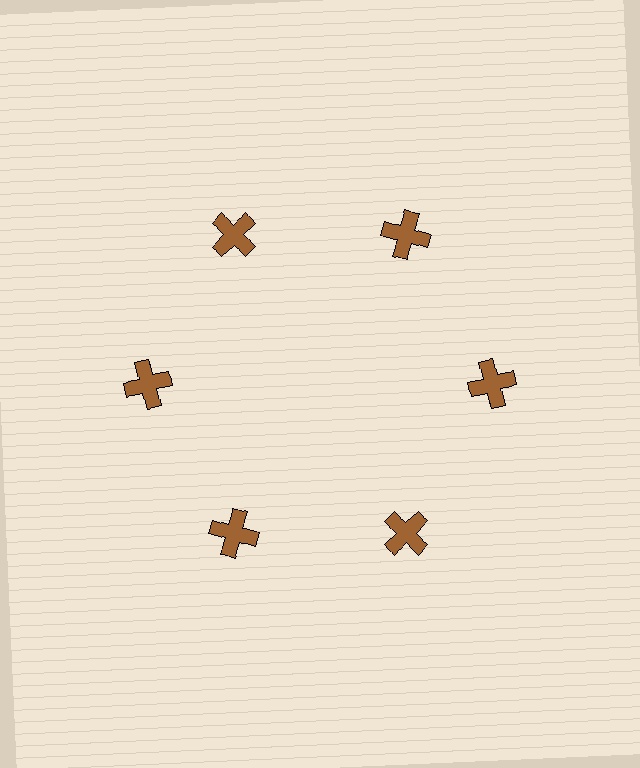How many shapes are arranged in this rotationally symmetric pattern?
There are 6 shapes, arranged in 6 groups of 1.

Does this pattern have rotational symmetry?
Yes, this pattern has 6-fold rotational symmetry. It looks the same after rotating 60 degrees around the center.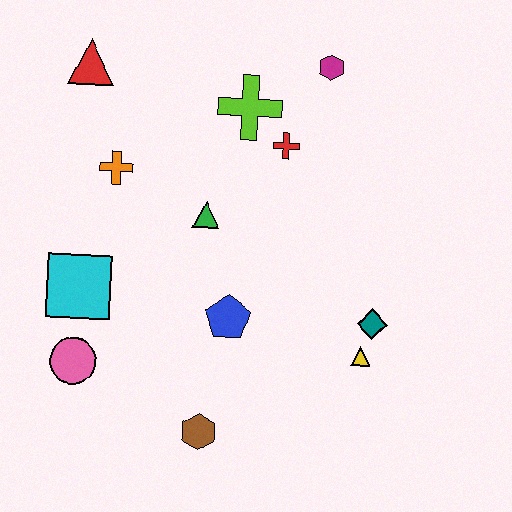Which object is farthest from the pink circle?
The magenta hexagon is farthest from the pink circle.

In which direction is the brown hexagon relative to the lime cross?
The brown hexagon is below the lime cross.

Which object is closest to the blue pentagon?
The green triangle is closest to the blue pentagon.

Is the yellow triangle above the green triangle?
No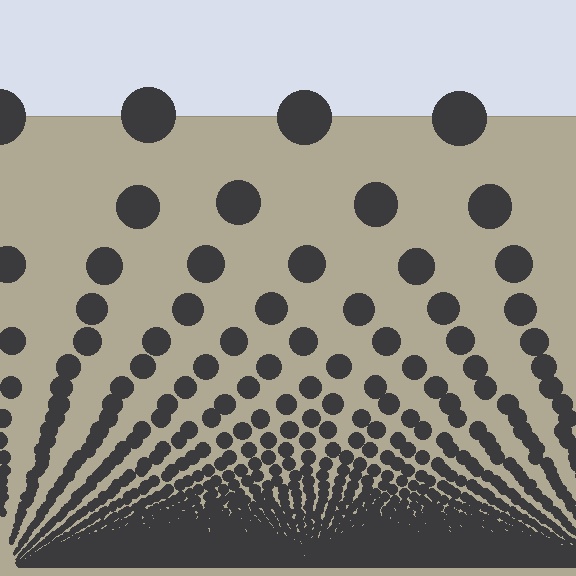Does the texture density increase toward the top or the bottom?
Density increases toward the bottom.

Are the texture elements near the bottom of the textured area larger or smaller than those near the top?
Smaller. The gradient is inverted — elements near the bottom are smaller and denser.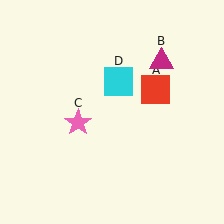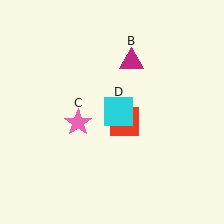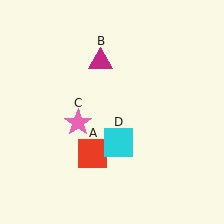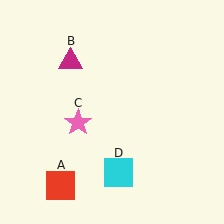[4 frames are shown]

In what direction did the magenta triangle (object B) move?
The magenta triangle (object B) moved left.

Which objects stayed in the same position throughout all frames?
Pink star (object C) remained stationary.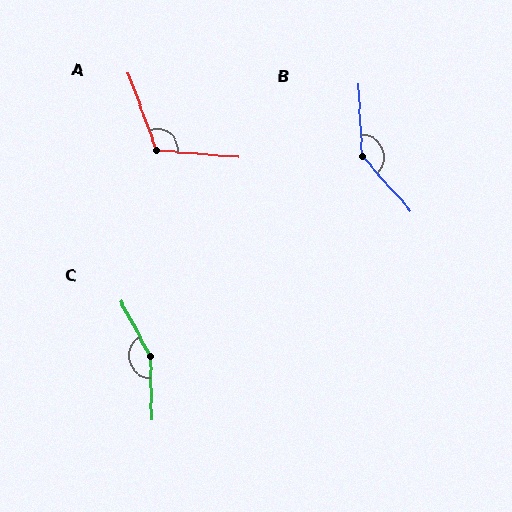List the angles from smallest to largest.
A (114°), B (141°), C (153°).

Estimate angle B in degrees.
Approximately 141 degrees.